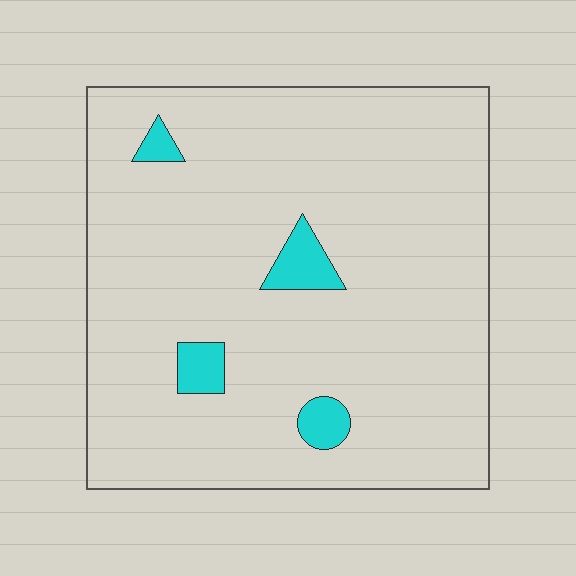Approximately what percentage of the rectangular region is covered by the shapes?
Approximately 5%.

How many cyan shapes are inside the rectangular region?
4.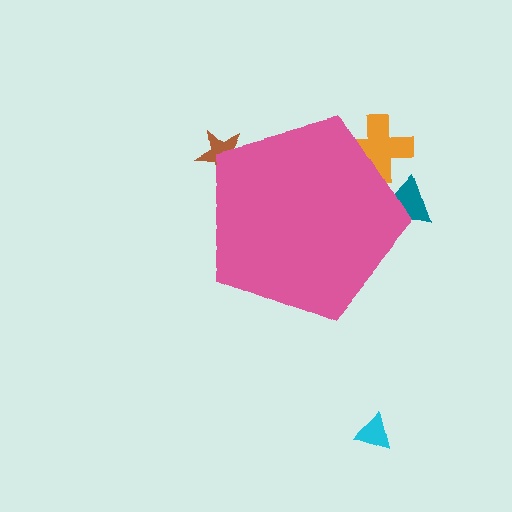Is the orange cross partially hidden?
Yes, the orange cross is partially hidden behind the pink pentagon.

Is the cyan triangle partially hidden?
No, the cyan triangle is fully visible.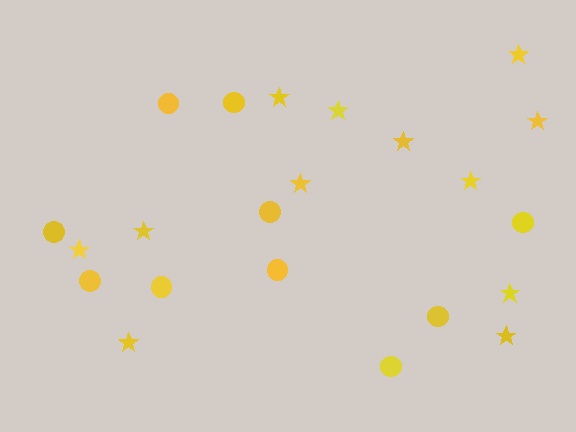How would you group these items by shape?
There are 2 groups: one group of circles (10) and one group of stars (12).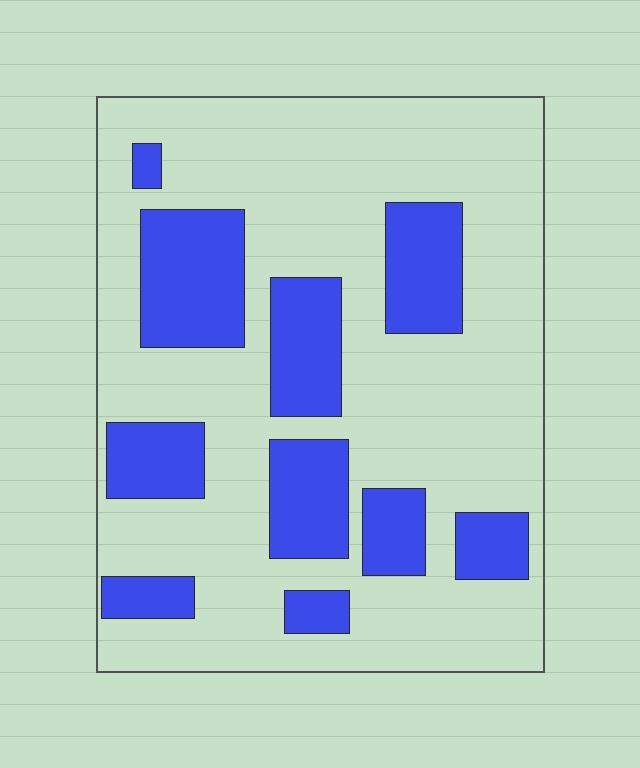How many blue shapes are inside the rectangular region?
10.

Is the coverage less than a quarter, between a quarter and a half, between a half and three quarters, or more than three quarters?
Between a quarter and a half.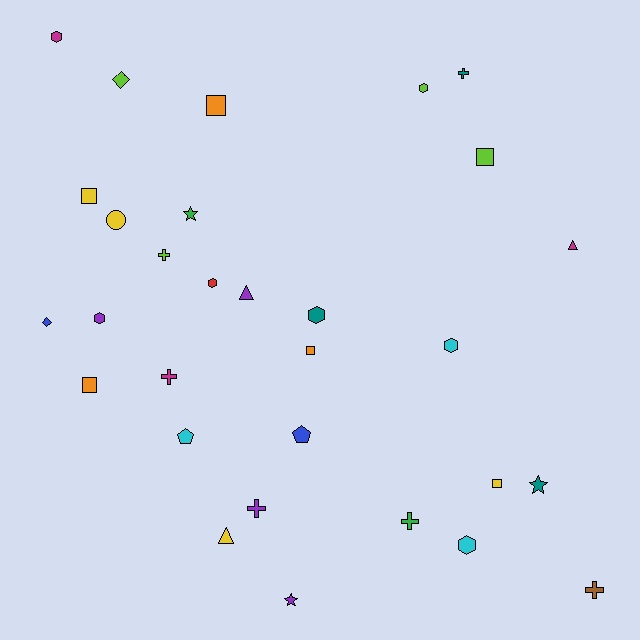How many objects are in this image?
There are 30 objects.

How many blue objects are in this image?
There are 2 blue objects.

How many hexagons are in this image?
There are 7 hexagons.